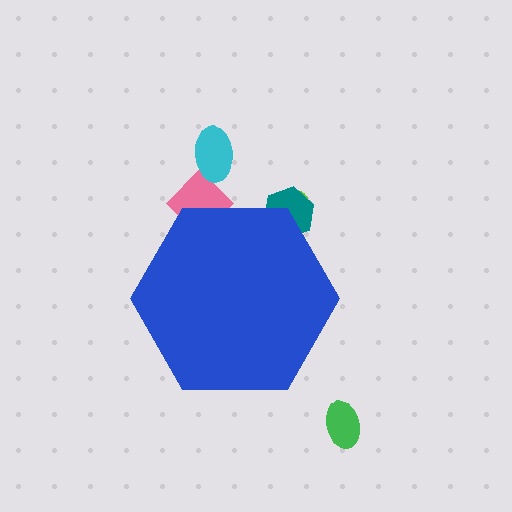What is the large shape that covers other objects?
A blue hexagon.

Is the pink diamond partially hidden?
Yes, the pink diamond is partially hidden behind the blue hexagon.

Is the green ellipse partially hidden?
No, the green ellipse is fully visible.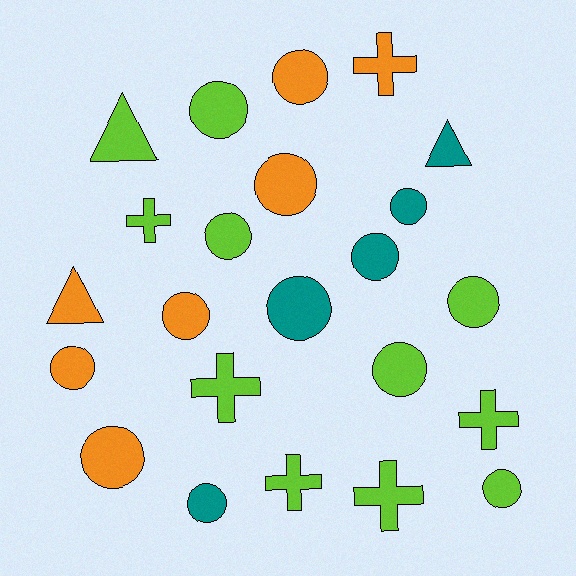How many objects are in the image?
There are 23 objects.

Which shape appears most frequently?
Circle, with 14 objects.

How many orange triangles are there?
There is 1 orange triangle.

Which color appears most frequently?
Lime, with 11 objects.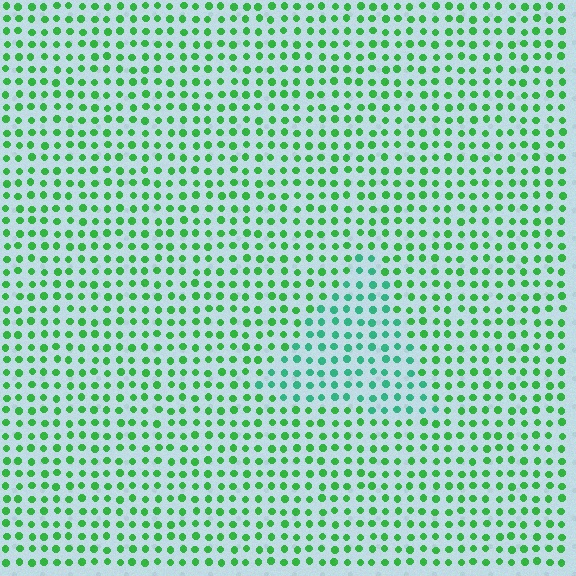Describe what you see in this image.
The image is filled with small green elements in a uniform arrangement. A triangle-shaped region is visible where the elements are tinted to a slightly different hue, forming a subtle color boundary.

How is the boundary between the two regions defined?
The boundary is defined purely by a slight shift in hue (about 31 degrees). Spacing, size, and orientation are identical on both sides.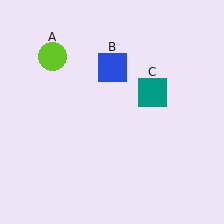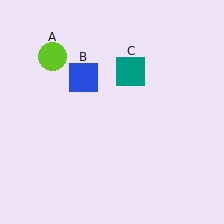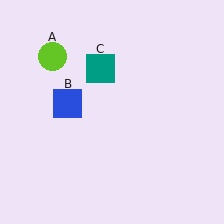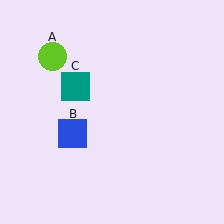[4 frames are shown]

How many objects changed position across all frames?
2 objects changed position: blue square (object B), teal square (object C).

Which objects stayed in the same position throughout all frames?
Lime circle (object A) remained stationary.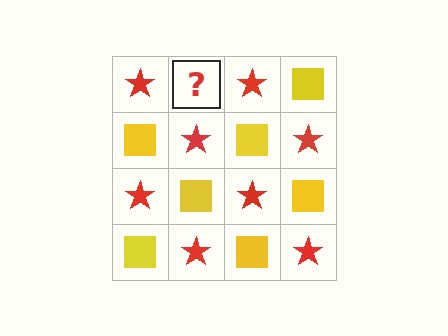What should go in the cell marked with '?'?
The missing cell should contain a yellow square.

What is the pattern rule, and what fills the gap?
The rule is that it alternates red star and yellow square in a checkerboard pattern. The gap should be filled with a yellow square.